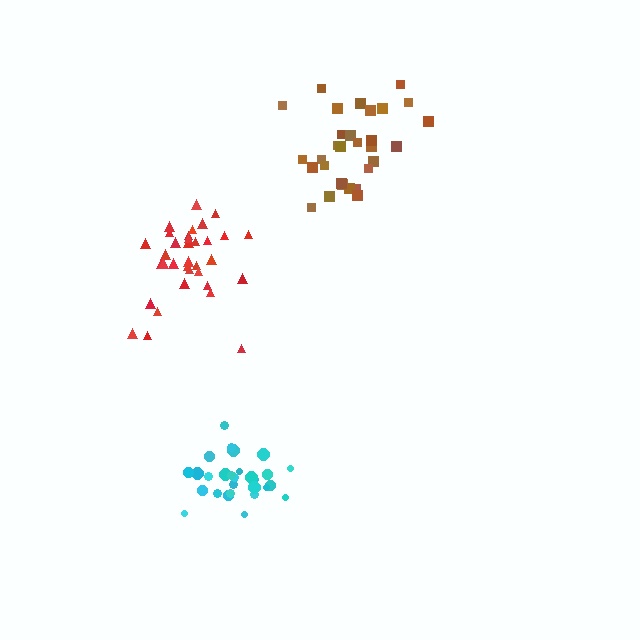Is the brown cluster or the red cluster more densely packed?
Red.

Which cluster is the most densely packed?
Cyan.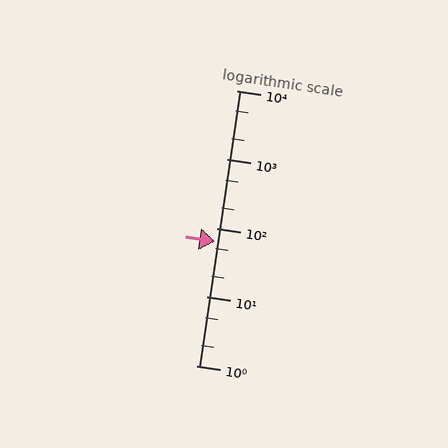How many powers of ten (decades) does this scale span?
The scale spans 4 decades, from 1 to 10000.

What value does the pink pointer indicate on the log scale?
The pointer indicates approximately 64.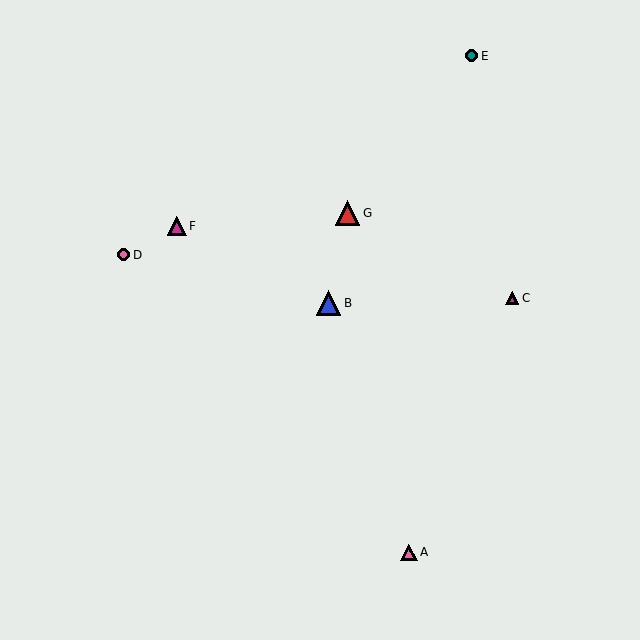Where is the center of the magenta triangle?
The center of the magenta triangle is at (177, 226).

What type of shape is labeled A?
Shape A is a pink triangle.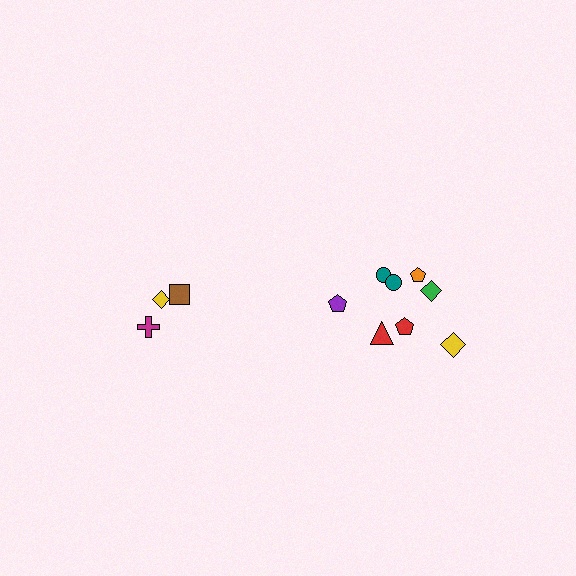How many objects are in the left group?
There are 3 objects.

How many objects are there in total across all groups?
There are 11 objects.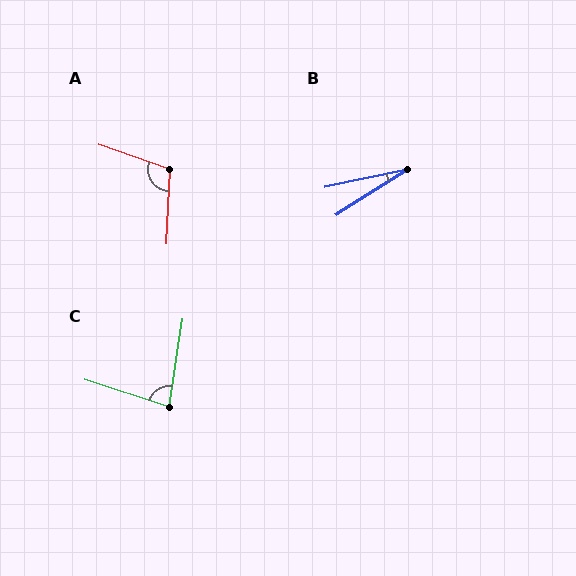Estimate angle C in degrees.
Approximately 81 degrees.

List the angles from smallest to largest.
B (21°), C (81°), A (107°).